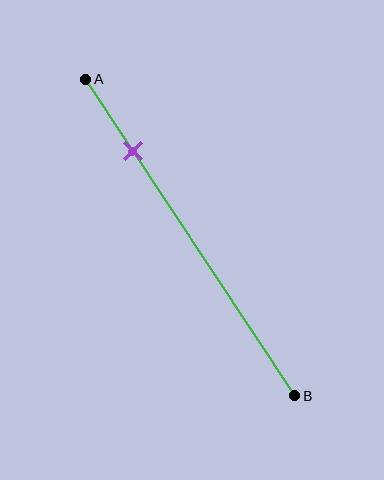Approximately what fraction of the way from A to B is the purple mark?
The purple mark is approximately 25% of the way from A to B.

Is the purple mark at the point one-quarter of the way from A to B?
Yes, the mark is approximately at the one-quarter point.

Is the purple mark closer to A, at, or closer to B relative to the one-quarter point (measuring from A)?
The purple mark is approximately at the one-quarter point of segment AB.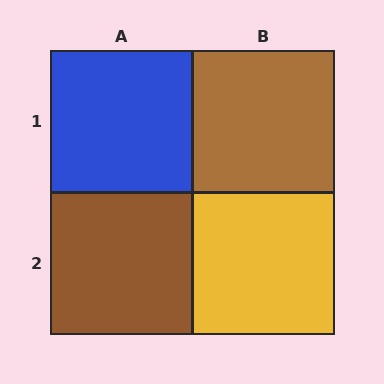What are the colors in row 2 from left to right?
Brown, yellow.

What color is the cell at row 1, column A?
Blue.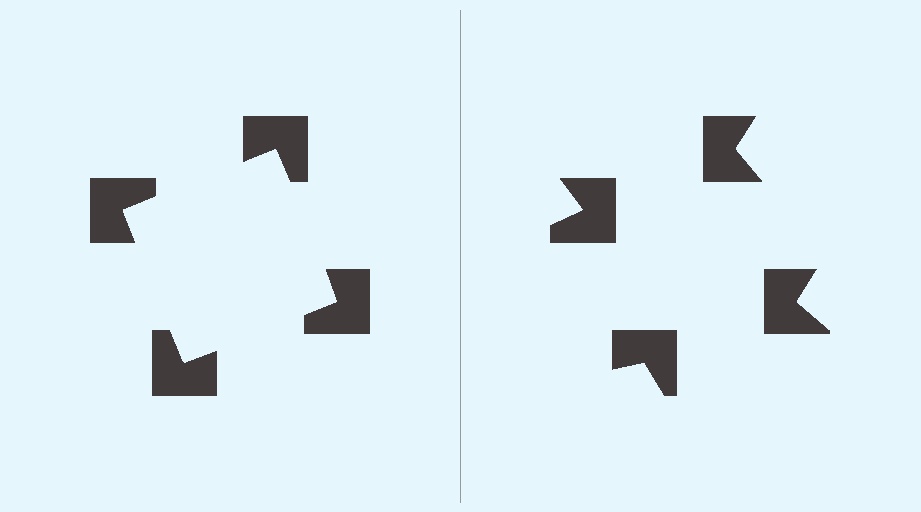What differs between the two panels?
The notched squares are positioned identically on both sides; only the wedge orientations differ. On the left they align to a square; on the right they are misaligned.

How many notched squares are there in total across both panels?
8 — 4 on each side.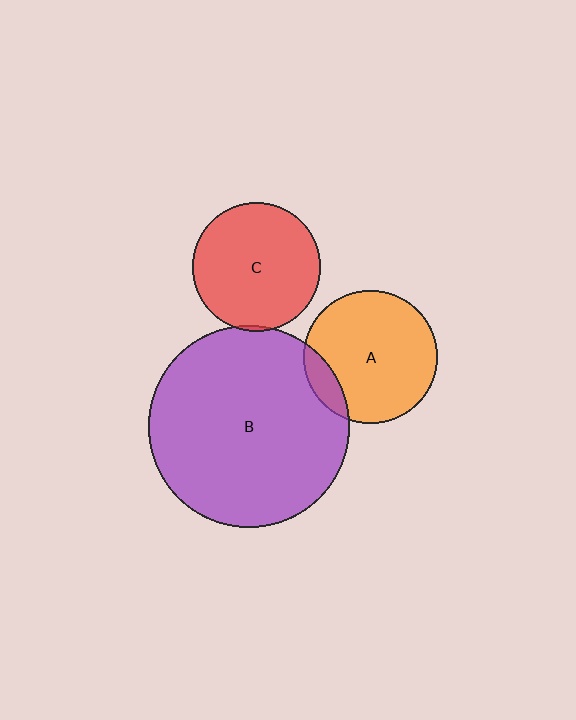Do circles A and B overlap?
Yes.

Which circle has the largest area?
Circle B (purple).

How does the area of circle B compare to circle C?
Approximately 2.4 times.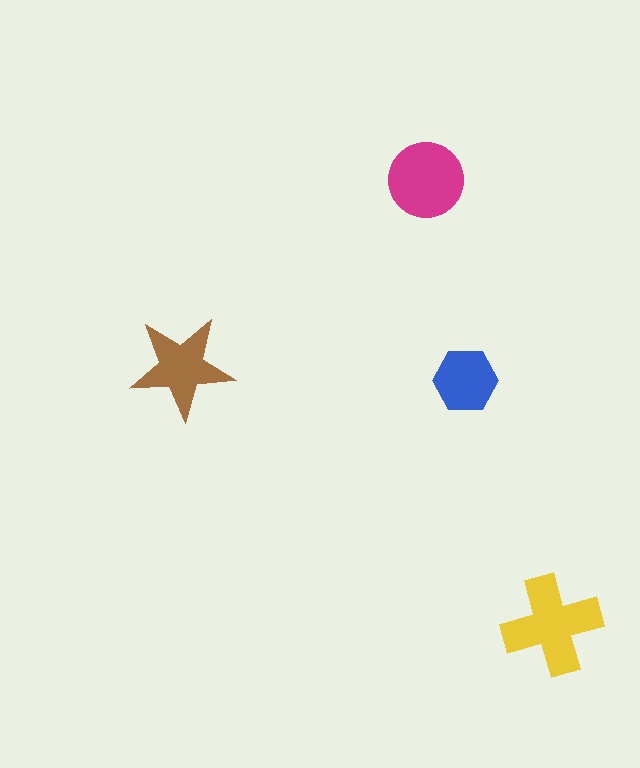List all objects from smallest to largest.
The blue hexagon, the brown star, the magenta circle, the yellow cross.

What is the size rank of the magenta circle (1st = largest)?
2nd.